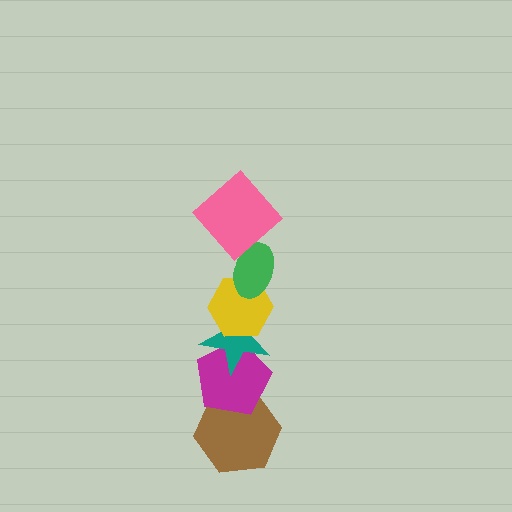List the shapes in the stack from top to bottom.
From top to bottom: the pink diamond, the green ellipse, the yellow hexagon, the teal star, the magenta pentagon, the brown hexagon.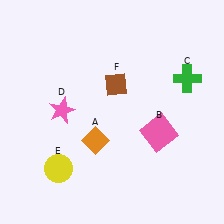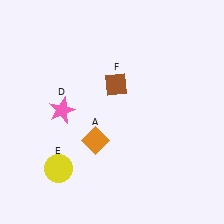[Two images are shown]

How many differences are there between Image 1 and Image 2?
There are 2 differences between the two images.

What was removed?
The green cross (C), the pink square (B) were removed in Image 2.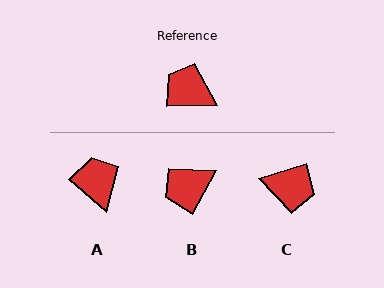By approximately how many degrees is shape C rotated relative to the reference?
Approximately 164 degrees clockwise.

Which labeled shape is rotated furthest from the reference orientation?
C, about 164 degrees away.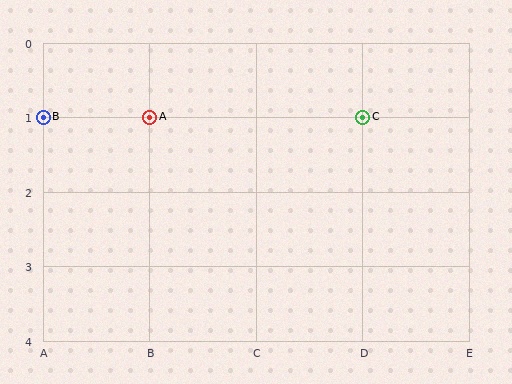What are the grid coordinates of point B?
Point B is at grid coordinates (A, 1).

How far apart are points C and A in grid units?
Points C and A are 2 columns apart.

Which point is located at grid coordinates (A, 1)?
Point B is at (A, 1).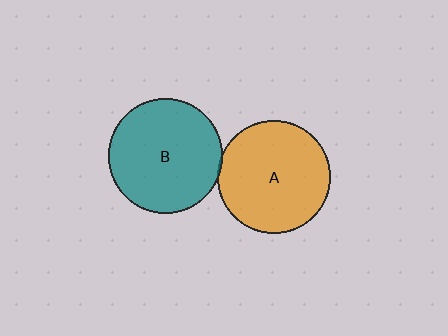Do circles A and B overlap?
Yes.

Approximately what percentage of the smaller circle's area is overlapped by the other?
Approximately 5%.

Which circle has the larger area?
Circle B (teal).